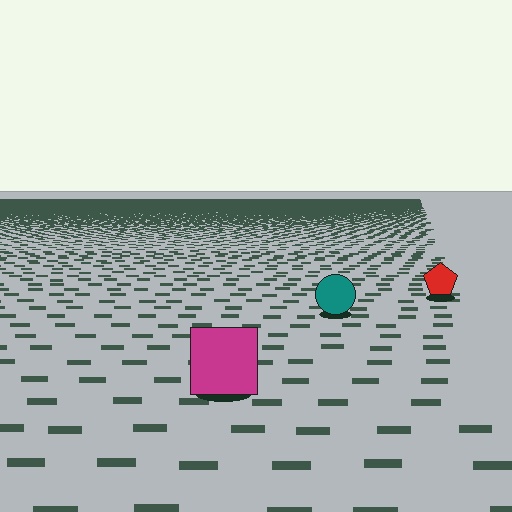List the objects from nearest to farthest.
From nearest to farthest: the magenta square, the teal circle, the red pentagon.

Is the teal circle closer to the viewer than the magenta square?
No. The magenta square is closer — you can tell from the texture gradient: the ground texture is coarser near it.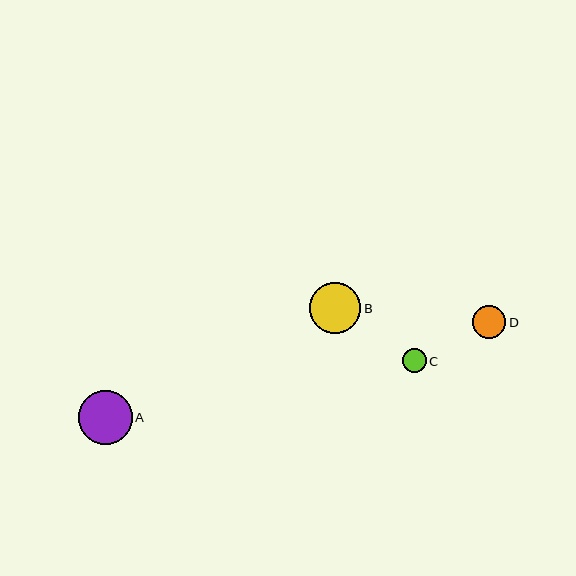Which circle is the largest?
Circle A is the largest with a size of approximately 54 pixels.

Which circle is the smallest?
Circle C is the smallest with a size of approximately 24 pixels.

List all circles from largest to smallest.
From largest to smallest: A, B, D, C.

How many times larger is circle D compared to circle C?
Circle D is approximately 1.4 times the size of circle C.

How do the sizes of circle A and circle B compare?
Circle A and circle B are approximately the same size.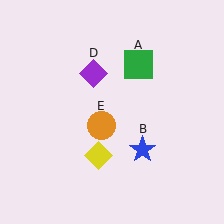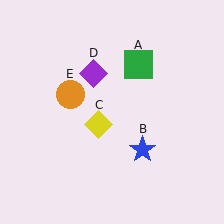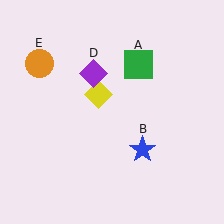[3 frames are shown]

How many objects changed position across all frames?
2 objects changed position: yellow diamond (object C), orange circle (object E).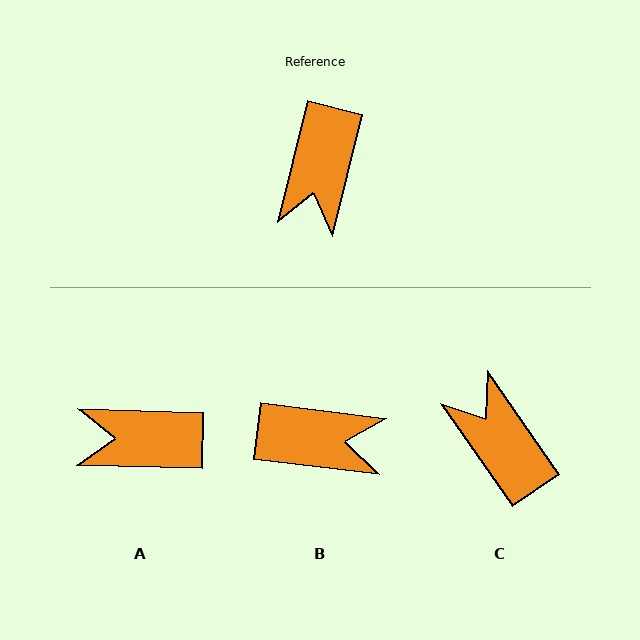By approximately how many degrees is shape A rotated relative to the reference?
Approximately 77 degrees clockwise.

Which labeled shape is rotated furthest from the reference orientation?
C, about 131 degrees away.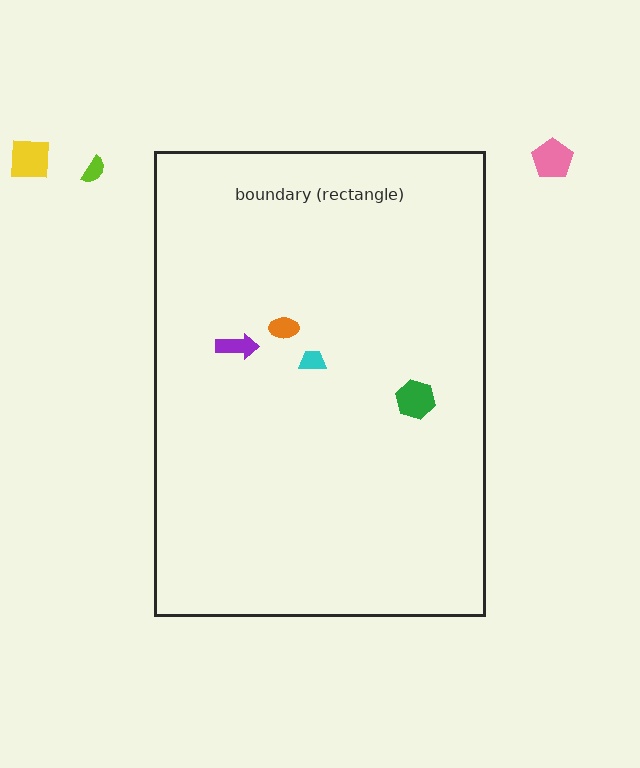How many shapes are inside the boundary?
4 inside, 3 outside.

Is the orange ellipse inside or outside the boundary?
Inside.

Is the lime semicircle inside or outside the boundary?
Outside.